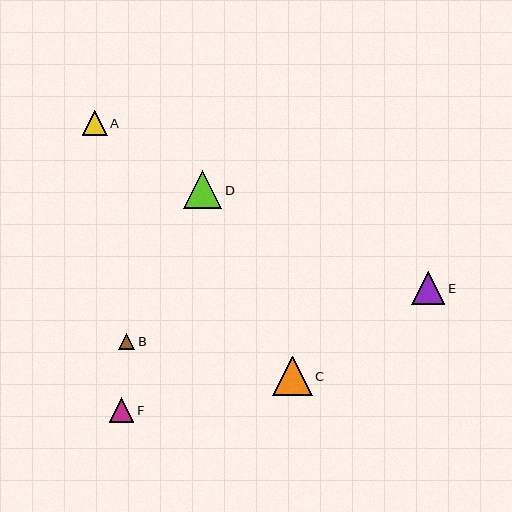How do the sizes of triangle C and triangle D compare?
Triangle C and triangle D are approximately the same size.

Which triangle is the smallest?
Triangle B is the smallest with a size of approximately 16 pixels.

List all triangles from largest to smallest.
From largest to smallest: C, D, E, A, F, B.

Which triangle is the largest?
Triangle C is the largest with a size of approximately 39 pixels.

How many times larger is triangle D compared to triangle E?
Triangle D is approximately 1.1 times the size of triangle E.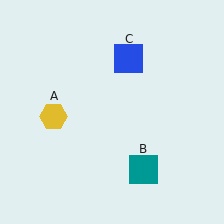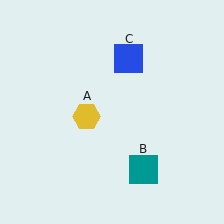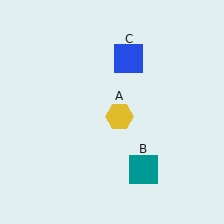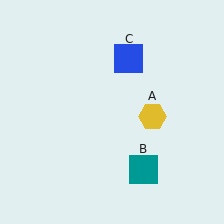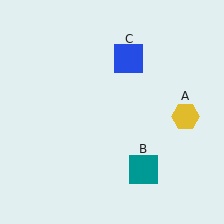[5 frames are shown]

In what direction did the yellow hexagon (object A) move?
The yellow hexagon (object A) moved right.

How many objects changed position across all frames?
1 object changed position: yellow hexagon (object A).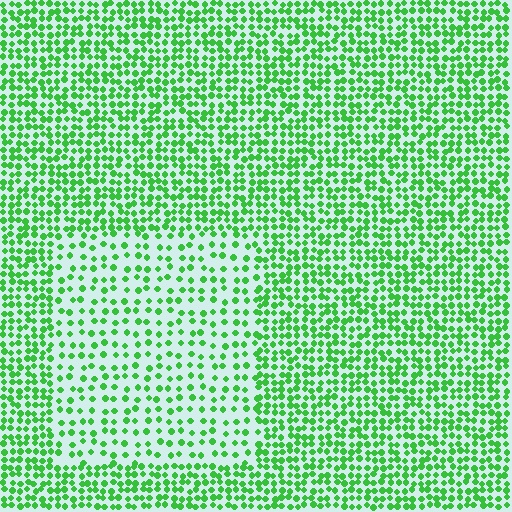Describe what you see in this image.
The image contains small green elements arranged at two different densities. A rectangle-shaped region is visible where the elements are less densely packed than the surrounding area.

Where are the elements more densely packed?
The elements are more densely packed outside the rectangle boundary.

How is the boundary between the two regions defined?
The boundary is defined by a change in element density (approximately 2.0x ratio). All elements are the same color, size, and shape.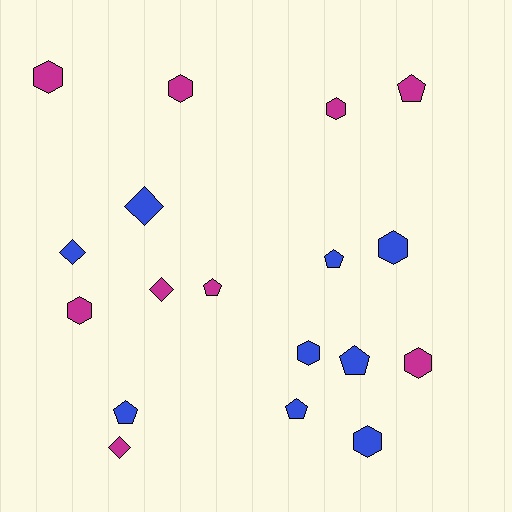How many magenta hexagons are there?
There are 5 magenta hexagons.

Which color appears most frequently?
Magenta, with 9 objects.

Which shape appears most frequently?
Hexagon, with 8 objects.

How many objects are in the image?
There are 18 objects.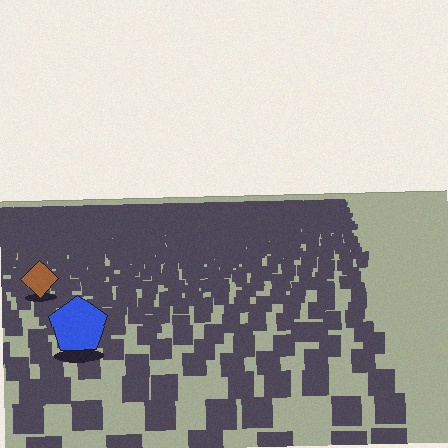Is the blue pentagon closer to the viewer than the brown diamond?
Yes. The blue pentagon is closer — you can tell from the texture gradient: the ground texture is coarser near it.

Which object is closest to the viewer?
The blue pentagon is closest. The texture marks near it are larger and more spread out.